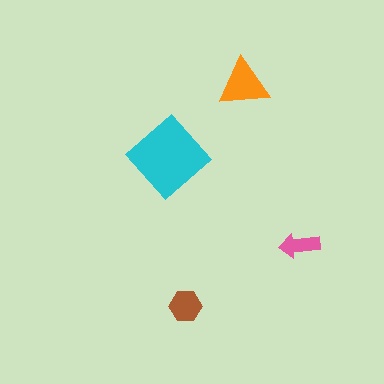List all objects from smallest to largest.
The pink arrow, the brown hexagon, the orange triangle, the cyan diamond.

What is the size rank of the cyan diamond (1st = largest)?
1st.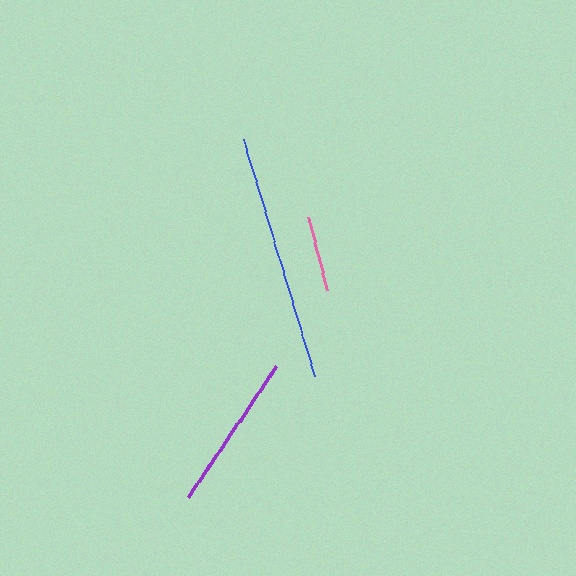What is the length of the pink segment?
The pink segment is approximately 76 pixels long.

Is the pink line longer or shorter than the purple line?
The purple line is longer than the pink line.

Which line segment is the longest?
The blue line is the longest at approximately 248 pixels.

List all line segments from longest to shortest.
From longest to shortest: blue, purple, pink.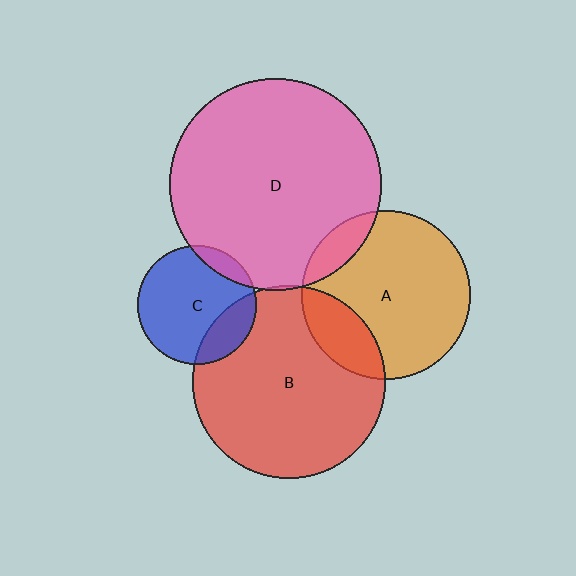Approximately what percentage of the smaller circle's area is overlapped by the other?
Approximately 20%.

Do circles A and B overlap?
Yes.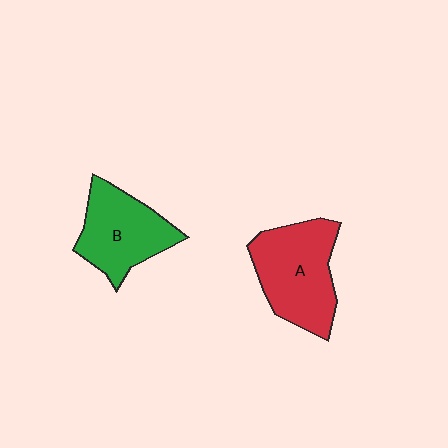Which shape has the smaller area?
Shape B (green).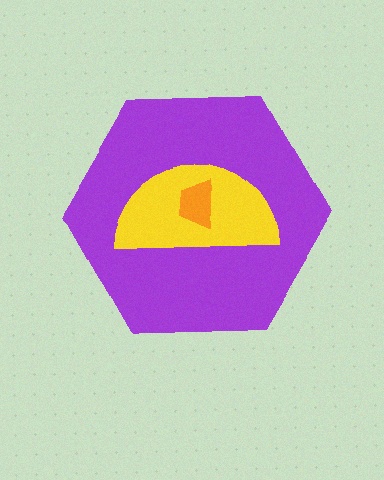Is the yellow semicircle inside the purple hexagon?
Yes.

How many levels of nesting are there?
3.